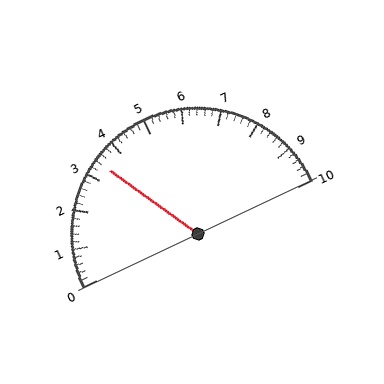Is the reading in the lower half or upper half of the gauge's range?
The reading is in the lower half of the range (0 to 10).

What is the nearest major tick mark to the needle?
The nearest major tick mark is 3.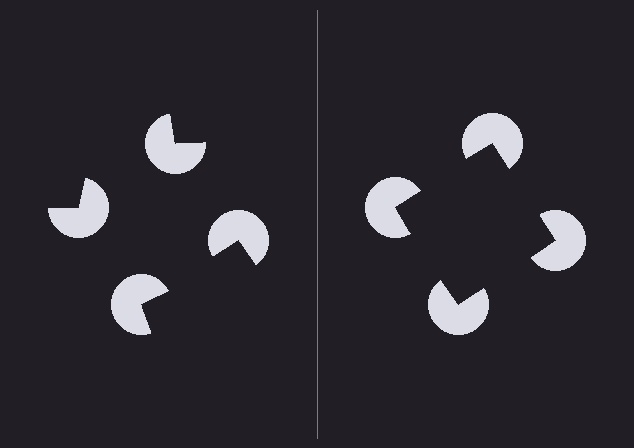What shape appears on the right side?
An illusory square.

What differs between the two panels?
The pac-man discs are positioned identically on both sides; only the wedge orientations differ. On the right they align to a square; on the left they are misaligned.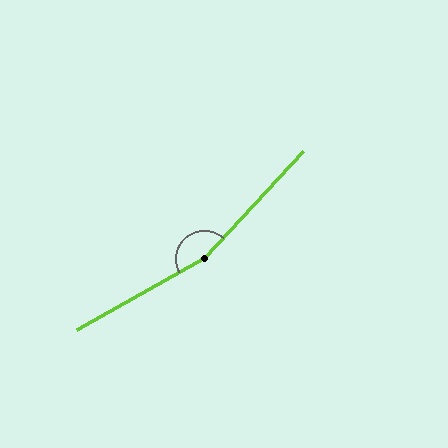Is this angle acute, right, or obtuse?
It is obtuse.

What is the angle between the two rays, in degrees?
Approximately 162 degrees.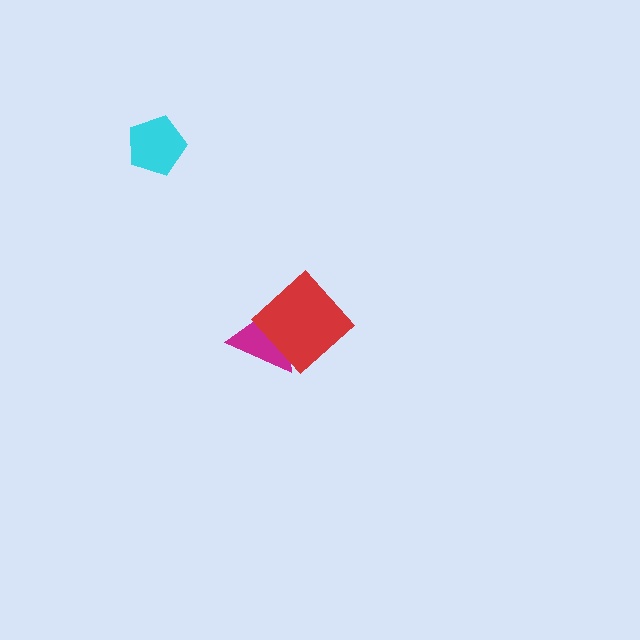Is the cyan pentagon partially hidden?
No, no other shape covers it.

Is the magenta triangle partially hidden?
Yes, it is partially covered by another shape.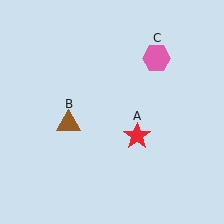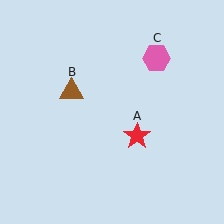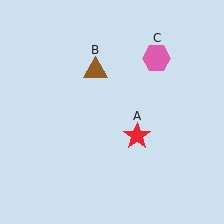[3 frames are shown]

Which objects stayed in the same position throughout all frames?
Red star (object A) and pink hexagon (object C) remained stationary.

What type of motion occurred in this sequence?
The brown triangle (object B) rotated clockwise around the center of the scene.